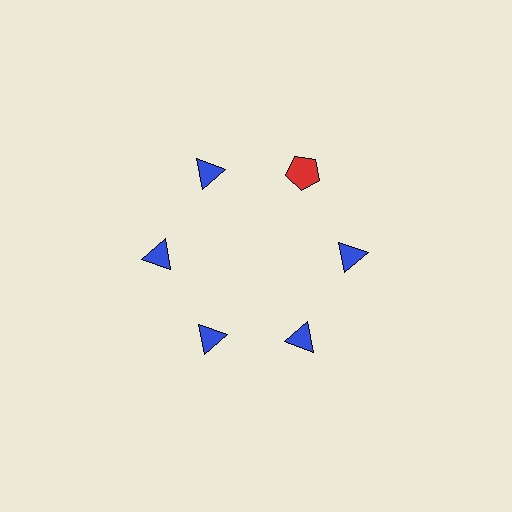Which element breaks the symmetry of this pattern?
The red pentagon at roughly the 1 o'clock position breaks the symmetry. All other shapes are blue triangles.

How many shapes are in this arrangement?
There are 6 shapes arranged in a ring pattern.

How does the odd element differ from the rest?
It differs in both color (red instead of blue) and shape (pentagon instead of triangle).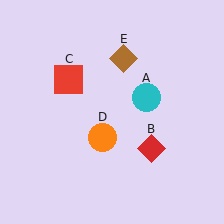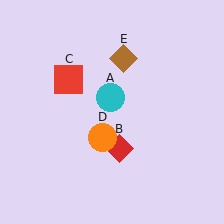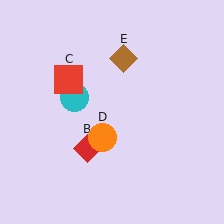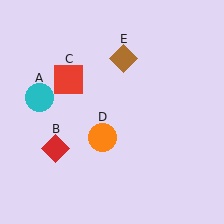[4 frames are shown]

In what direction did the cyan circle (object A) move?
The cyan circle (object A) moved left.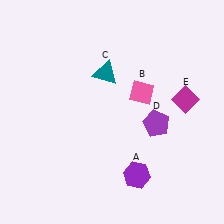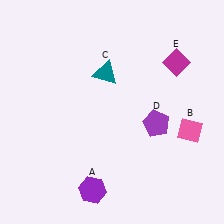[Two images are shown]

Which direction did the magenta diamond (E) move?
The magenta diamond (E) moved up.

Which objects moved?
The objects that moved are: the purple hexagon (A), the pink diamond (B), the magenta diamond (E).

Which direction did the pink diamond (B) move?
The pink diamond (B) moved right.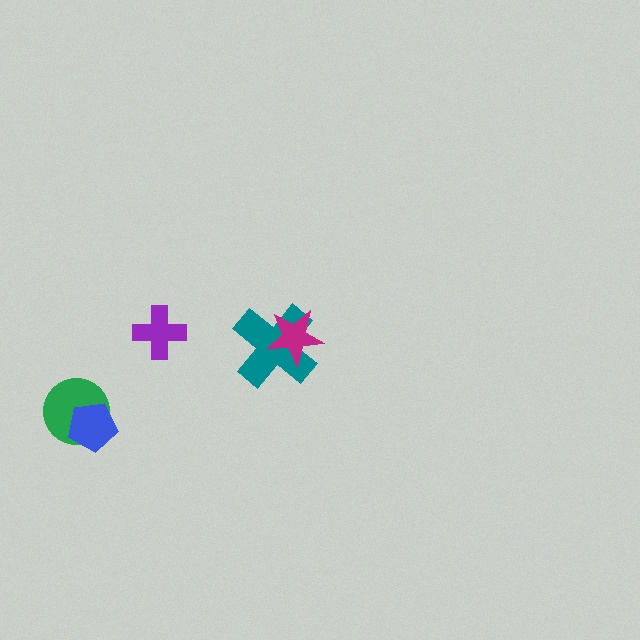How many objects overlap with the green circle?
1 object overlaps with the green circle.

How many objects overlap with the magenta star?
1 object overlaps with the magenta star.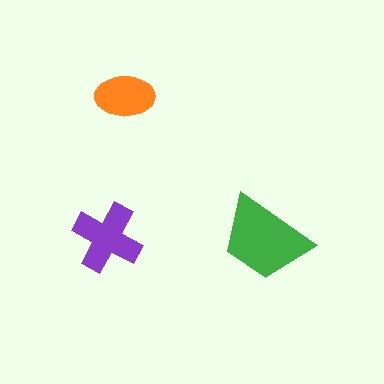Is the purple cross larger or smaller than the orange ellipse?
Larger.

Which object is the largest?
The green trapezoid.